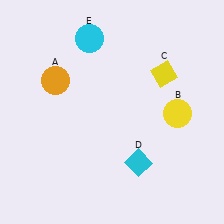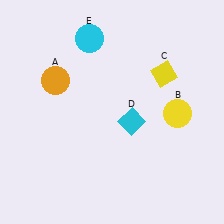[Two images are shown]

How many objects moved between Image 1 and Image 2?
1 object moved between the two images.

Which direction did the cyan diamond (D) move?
The cyan diamond (D) moved up.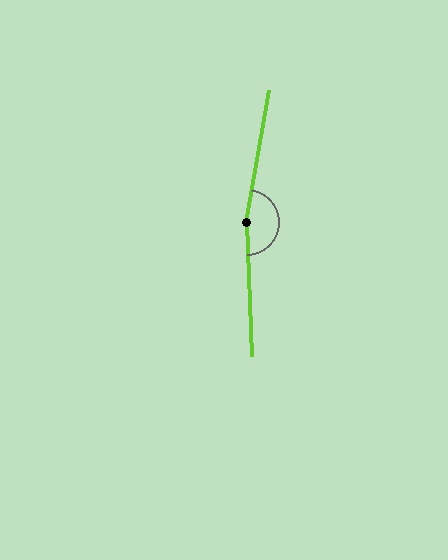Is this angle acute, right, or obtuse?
It is obtuse.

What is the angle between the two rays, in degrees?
Approximately 168 degrees.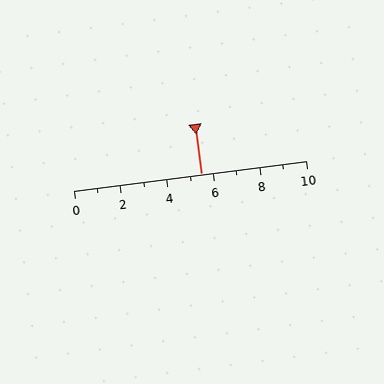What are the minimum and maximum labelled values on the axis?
The axis runs from 0 to 10.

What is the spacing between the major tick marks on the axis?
The major ticks are spaced 2 apart.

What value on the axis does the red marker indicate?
The marker indicates approximately 5.5.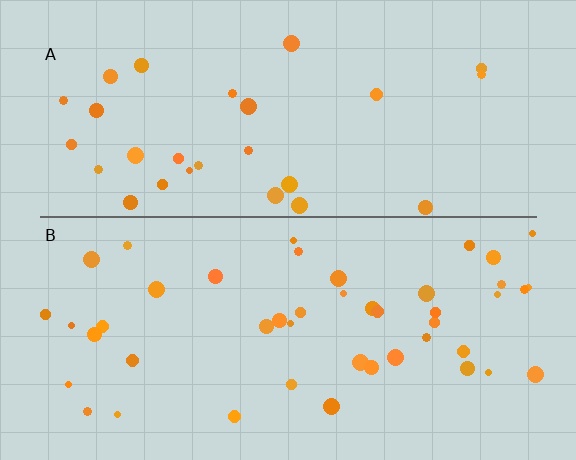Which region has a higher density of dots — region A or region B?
B (the bottom).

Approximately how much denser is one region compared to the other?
Approximately 1.6× — region B over region A.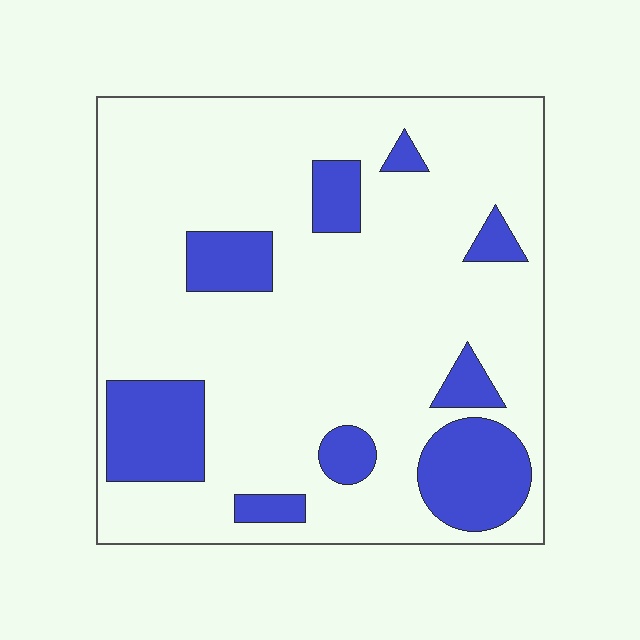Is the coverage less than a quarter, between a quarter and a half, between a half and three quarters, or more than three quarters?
Less than a quarter.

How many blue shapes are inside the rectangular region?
9.